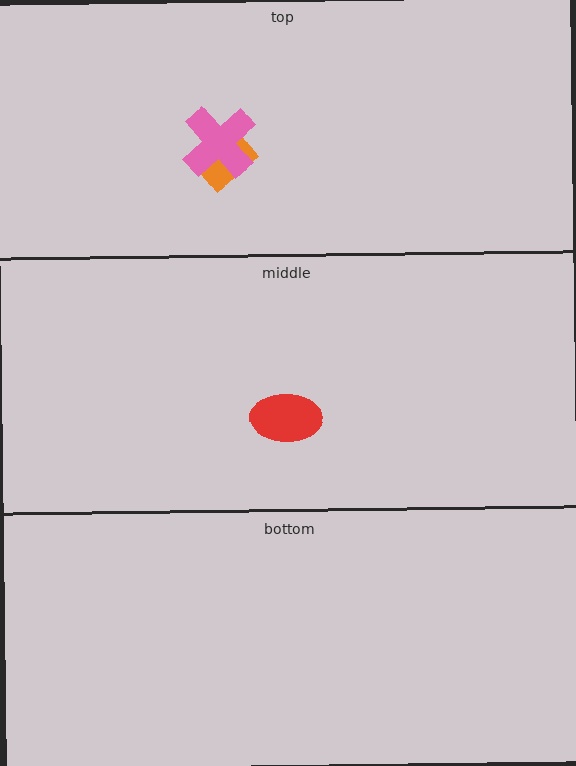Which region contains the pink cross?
The top region.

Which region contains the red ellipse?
The middle region.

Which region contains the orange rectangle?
The top region.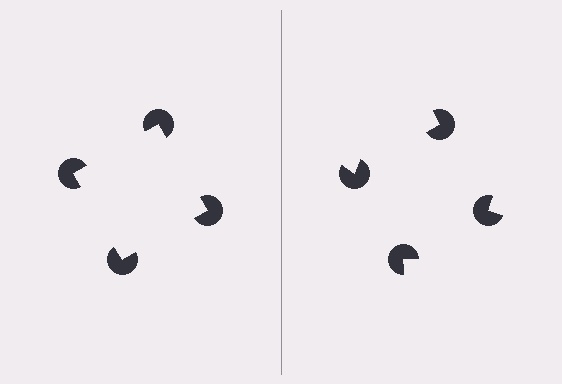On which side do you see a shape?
An illusory square appears on the left side. On the right side the wedge cuts are rotated, so no coherent shape forms.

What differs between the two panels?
The pac-man discs are positioned identically on both sides; only the wedge orientations differ. On the left they align to a square; on the right they are misaligned.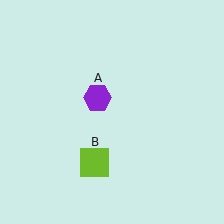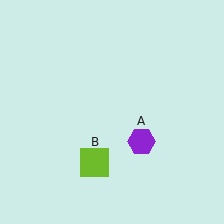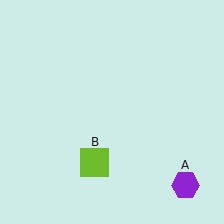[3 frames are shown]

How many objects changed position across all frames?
1 object changed position: purple hexagon (object A).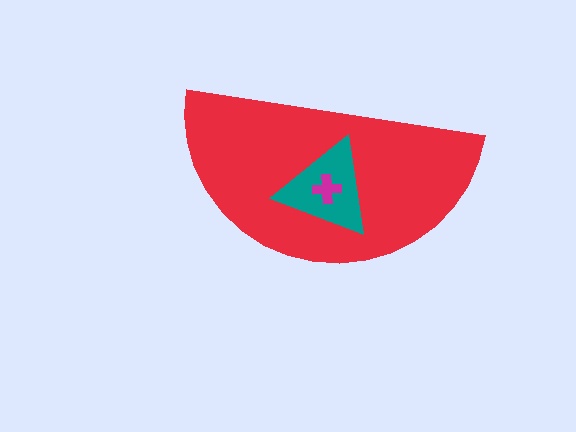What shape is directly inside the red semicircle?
The teal triangle.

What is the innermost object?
The magenta cross.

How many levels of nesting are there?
3.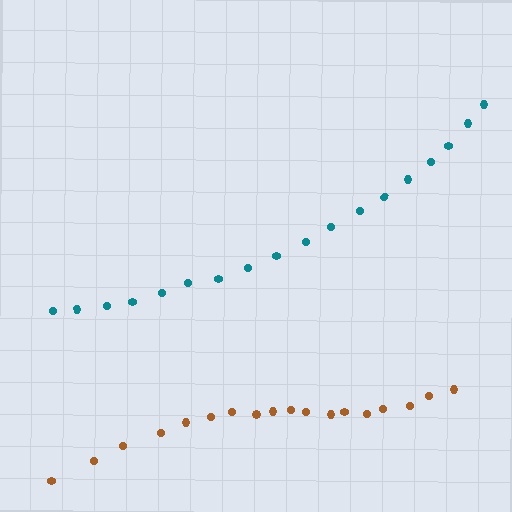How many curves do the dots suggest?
There are 2 distinct paths.